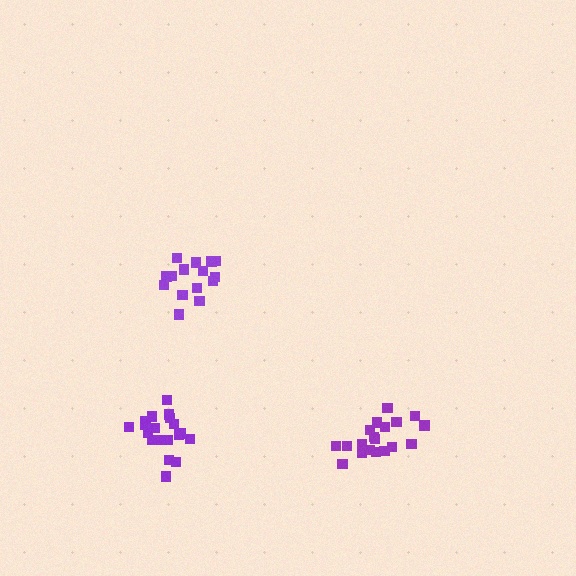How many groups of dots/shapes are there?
There are 3 groups.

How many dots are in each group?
Group 1: 15 dots, Group 2: 20 dots, Group 3: 19 dots (54 total).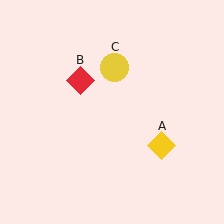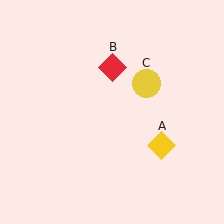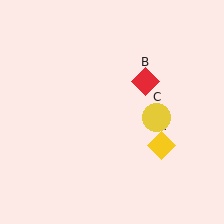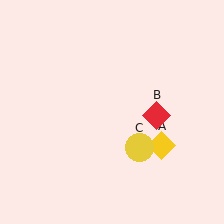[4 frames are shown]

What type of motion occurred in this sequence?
The red diamond (object B), yellow circle (object C) rotated clockwise around the center of the scene.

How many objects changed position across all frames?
2 objects changed position: red diamond (object B), yellow circle (object C).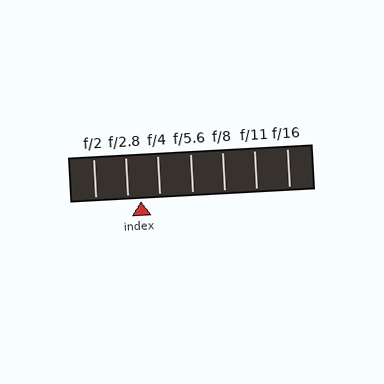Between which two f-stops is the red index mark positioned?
The index mark is between f/2.8 and f/4.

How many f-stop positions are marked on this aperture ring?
There are 7 f-stop positions marked.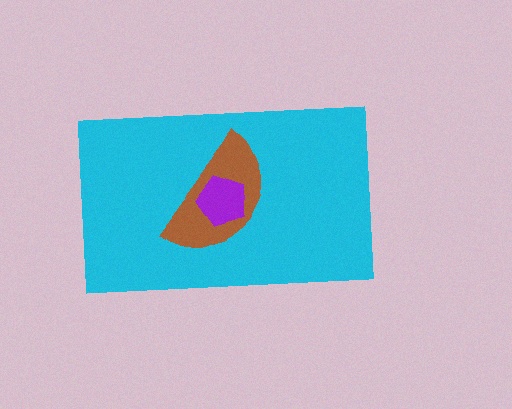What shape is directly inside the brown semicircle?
The purple pentagon.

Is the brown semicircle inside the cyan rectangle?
Yes.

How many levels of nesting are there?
3.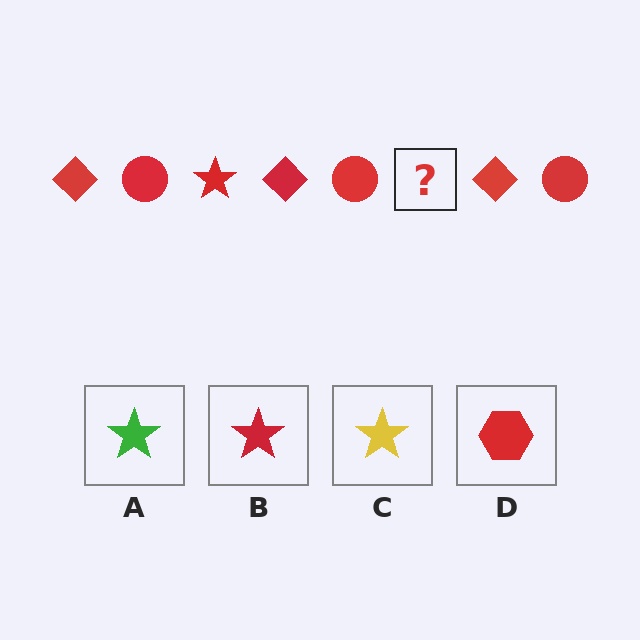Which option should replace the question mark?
Option B.